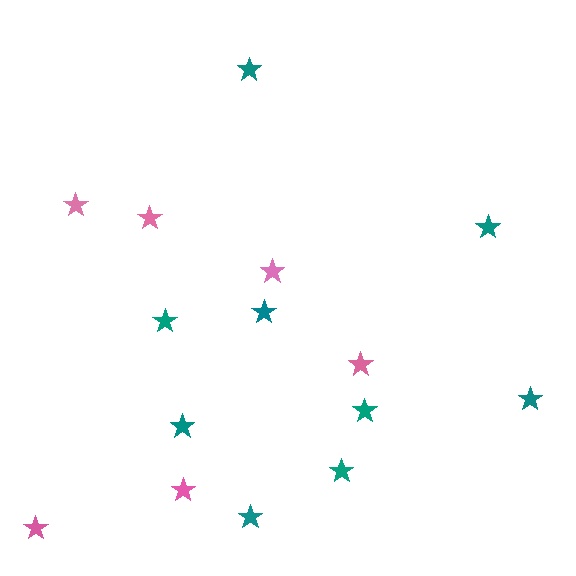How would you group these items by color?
There are 2 groups: one group of teal stars (9) and one group of pink stars (6).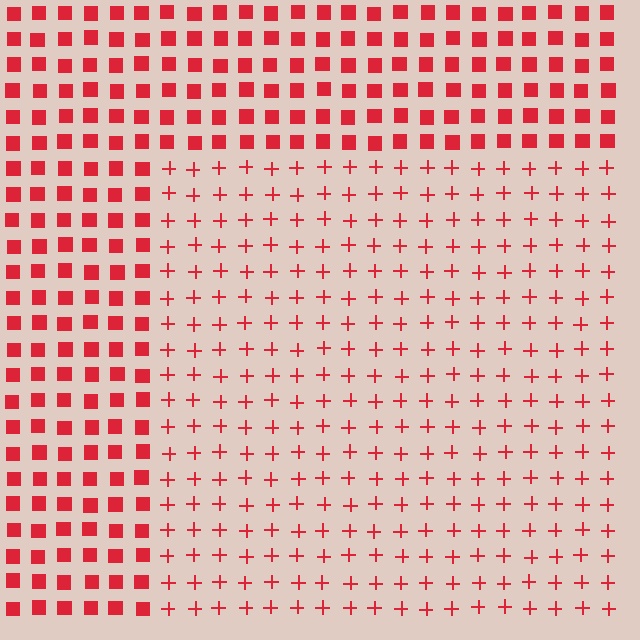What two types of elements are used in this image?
The image uses plus signs inside the rectangle region and squares outside it.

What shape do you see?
I see a rectangle.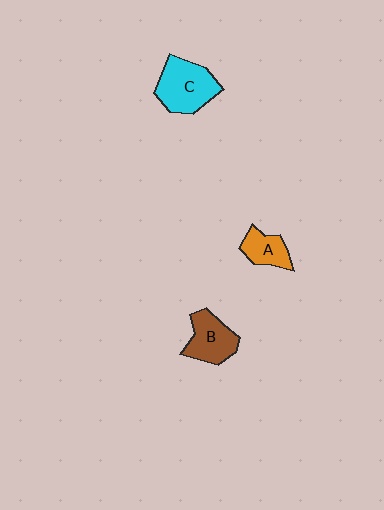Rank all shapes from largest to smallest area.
From largest to smallest: C (cyan), B (brown), A (orange).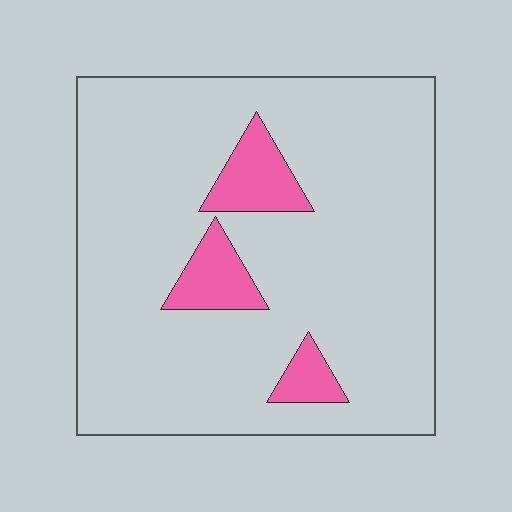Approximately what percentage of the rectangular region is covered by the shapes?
Approximately 10%.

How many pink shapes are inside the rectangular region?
3.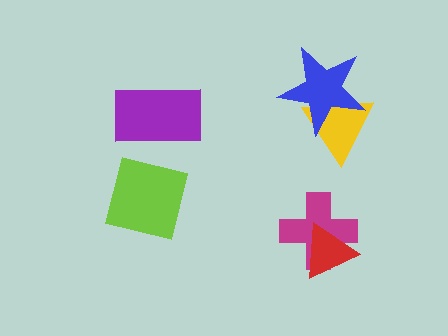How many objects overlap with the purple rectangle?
0 objects overlap with the purple rectangle.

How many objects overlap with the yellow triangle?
1 object overlaps with the yellow triangle.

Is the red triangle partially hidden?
No, no other shape covers it.